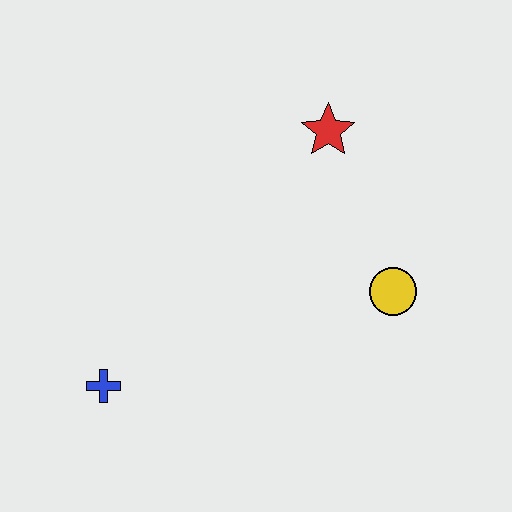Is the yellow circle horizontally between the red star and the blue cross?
No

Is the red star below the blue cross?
No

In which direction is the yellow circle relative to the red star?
The yellow circle is below the red star.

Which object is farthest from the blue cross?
The red star is farthest from the blue cross.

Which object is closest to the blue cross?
The yellow circle is closest to the blue cross.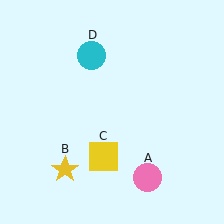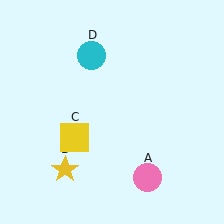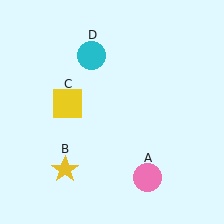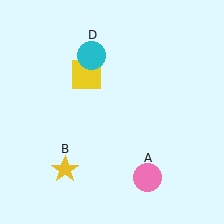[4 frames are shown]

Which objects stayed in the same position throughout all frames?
Pink circle (object A) and yellow star (object B) and cyan circle (object D) remained stationary.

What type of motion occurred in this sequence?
The yellow square (object C) rotated clockwise around the center of the scene.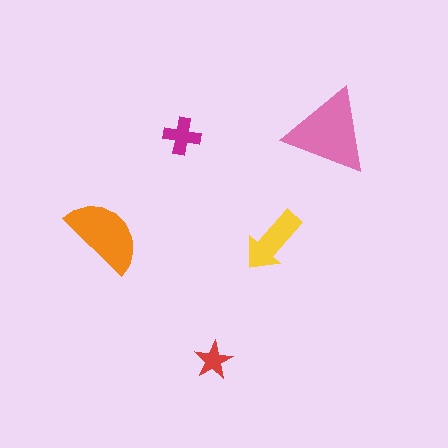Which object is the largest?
The pink triangle.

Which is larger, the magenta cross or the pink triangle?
The pink triangle.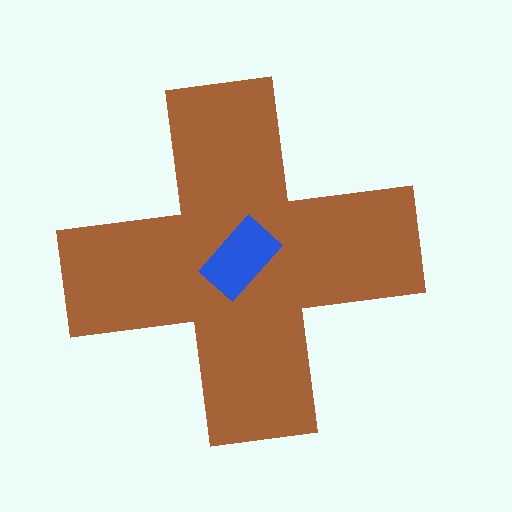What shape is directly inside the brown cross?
The blue rectangle.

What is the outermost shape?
The brown cross.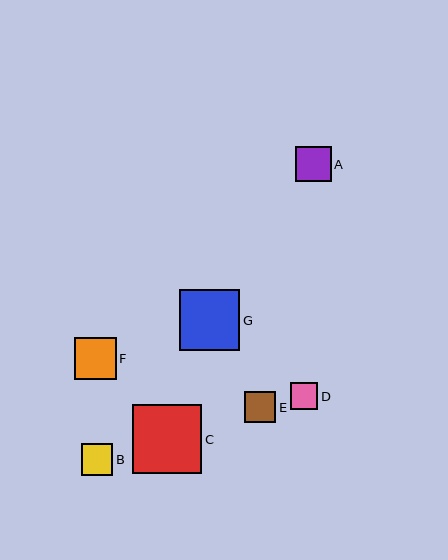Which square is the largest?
Square C is the largest with a size of approximately 69 pixels.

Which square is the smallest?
Square D is the smallest with a size of approximately 27 pixels.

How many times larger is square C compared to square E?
Square C is approximately 2.2 times the size of square E.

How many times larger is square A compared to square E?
Square A is approximately 1.1 times the size of square E.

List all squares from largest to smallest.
From largest to smallest: C, G, F, A, E, B, D.